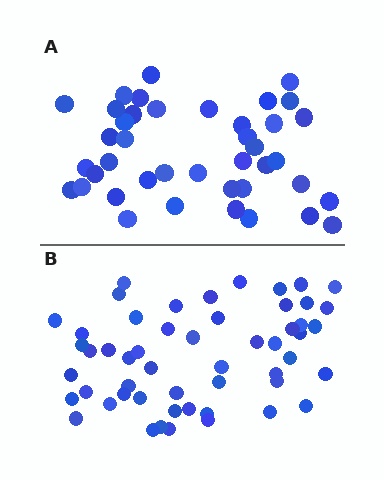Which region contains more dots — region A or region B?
Region B (the bottom region) has more dots.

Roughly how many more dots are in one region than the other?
Region B has roughly 12 or so more dots than region A.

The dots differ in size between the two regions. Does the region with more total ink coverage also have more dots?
No. Region A has more total ink coverage because its dots are larger, but region B actually contains more individual dots. Total area can be misleading — the number of items is what matters here.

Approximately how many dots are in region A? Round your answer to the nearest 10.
About 40 dots. (The exact count is 41, which rounds to 40.)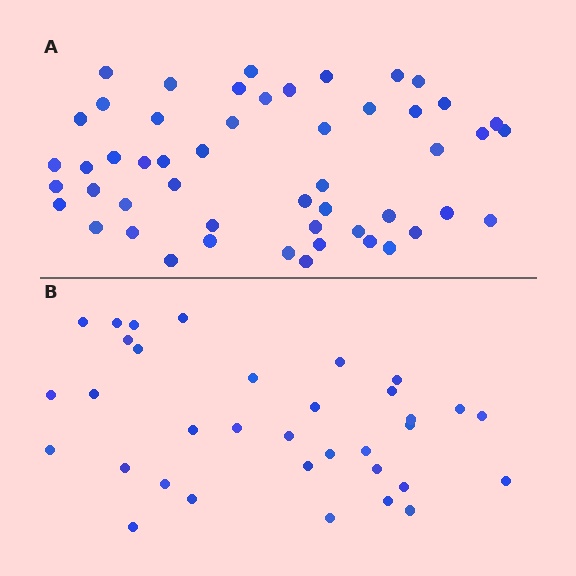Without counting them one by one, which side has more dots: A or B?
Region A (the top region) has more dots.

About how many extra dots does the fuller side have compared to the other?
Region A has approximately 15 more dots than region B.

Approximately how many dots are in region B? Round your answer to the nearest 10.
About 30 dots. (The exact count is 34, which rounds to 30.)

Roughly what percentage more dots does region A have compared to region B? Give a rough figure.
About 50% more.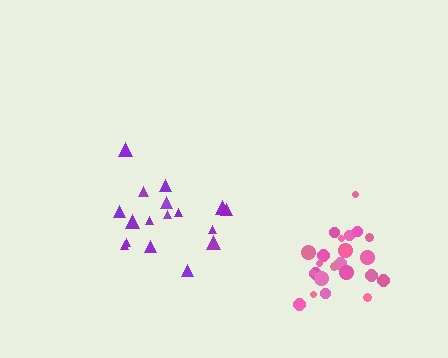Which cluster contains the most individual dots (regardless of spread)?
Pink (23).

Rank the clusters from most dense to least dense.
pink, purple.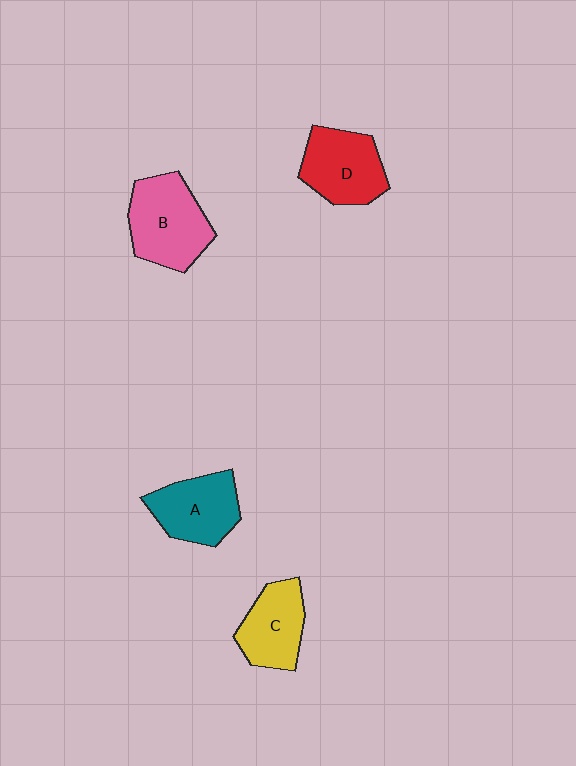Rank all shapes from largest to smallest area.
From largest to smallest: B (pink), D (red), A (teal), C (yellow).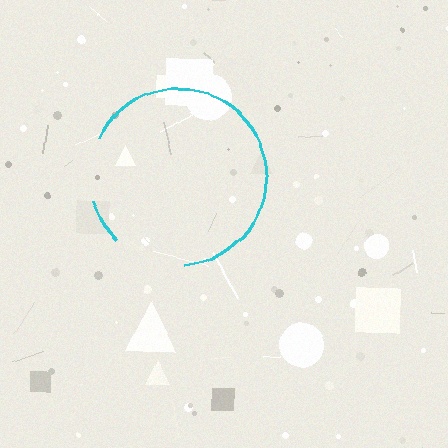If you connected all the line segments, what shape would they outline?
They would outline a circle.